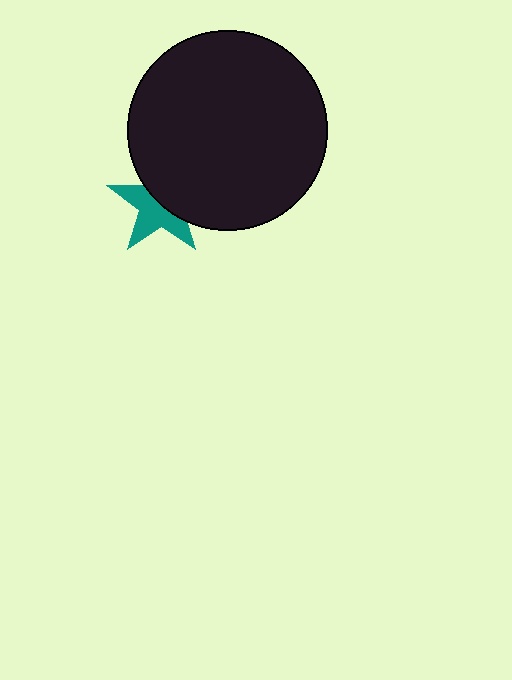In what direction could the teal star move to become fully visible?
The teal star could move toward the lower-left. That would shift it out from behind the black circle entirely.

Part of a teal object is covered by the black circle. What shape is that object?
It is a star.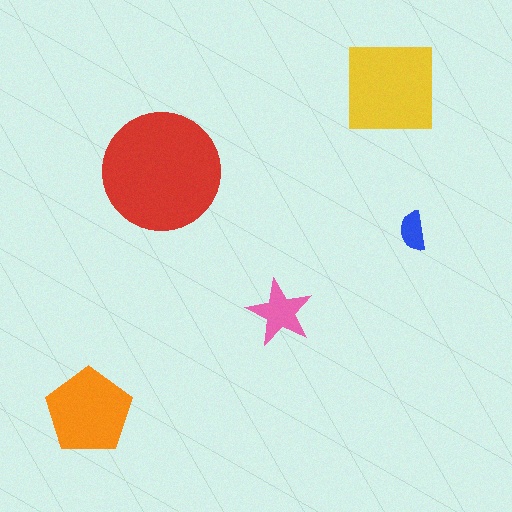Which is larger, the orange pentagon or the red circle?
The red circle.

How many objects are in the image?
There are 5 objects in the image.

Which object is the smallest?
The blue semicircle.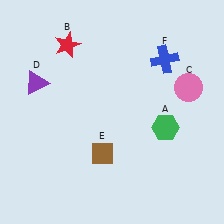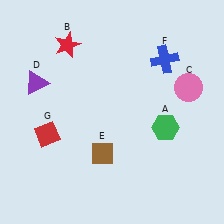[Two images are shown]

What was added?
A red diamond (G) was added in Image 2.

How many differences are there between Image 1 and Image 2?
There is 1 difference between the two images.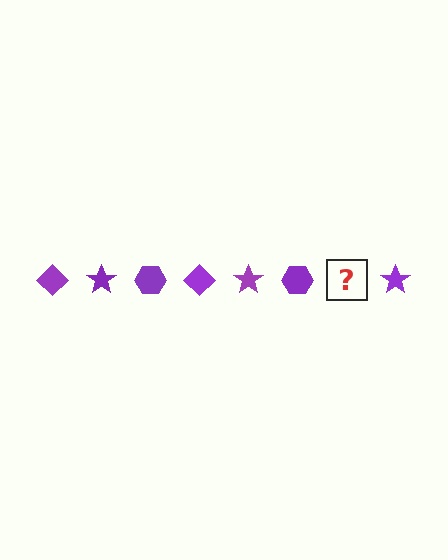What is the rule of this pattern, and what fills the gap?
The rule is that the pattern cycles through diamond, star, hexagon shapes in purple. The gap should be filled with a purple diamond.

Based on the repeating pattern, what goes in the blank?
The blank should be a purple diamond.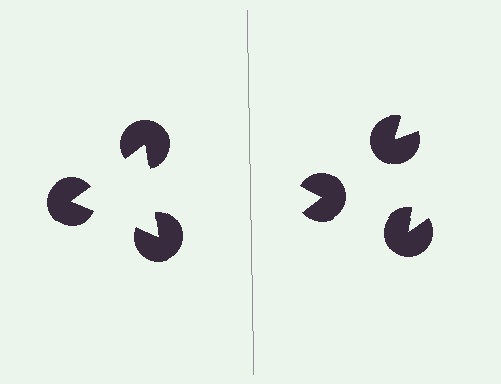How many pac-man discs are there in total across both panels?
6 — 3 on each side.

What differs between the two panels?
The pac-man discs are positioned identically on both sides; only the wedge orientations differ. On the left they align to a triangle; on the right they are misaligned.